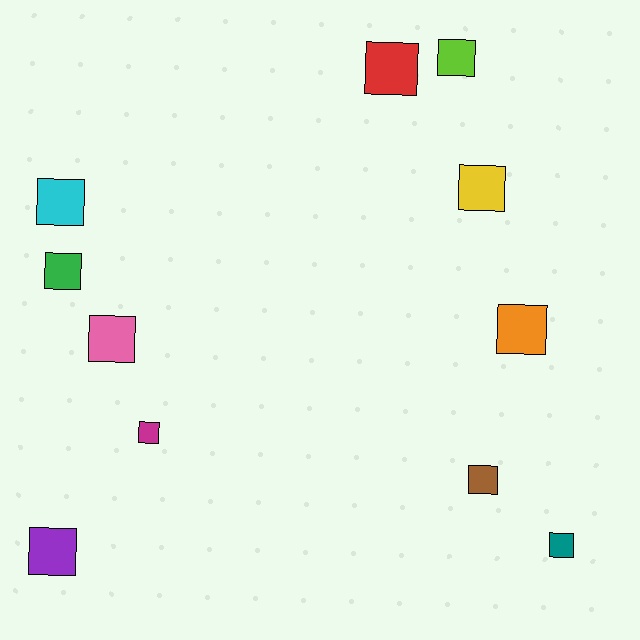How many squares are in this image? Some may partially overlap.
There are 11 squares.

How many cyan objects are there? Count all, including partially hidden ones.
There is 1 cyan object.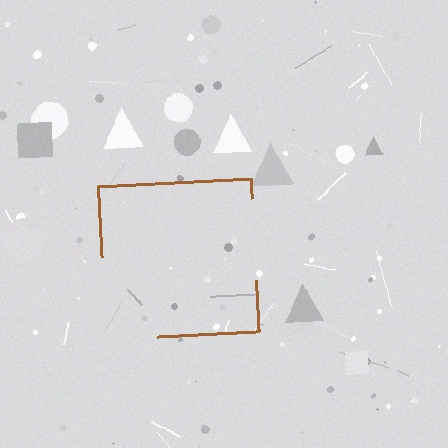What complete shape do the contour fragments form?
The contour fragments form a square.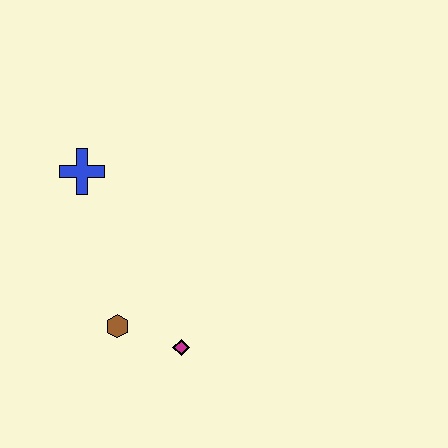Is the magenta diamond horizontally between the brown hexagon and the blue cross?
No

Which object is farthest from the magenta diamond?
The blue cross is farthest from the magenta diamond.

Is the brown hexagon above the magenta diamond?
Yes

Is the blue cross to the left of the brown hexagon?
Yes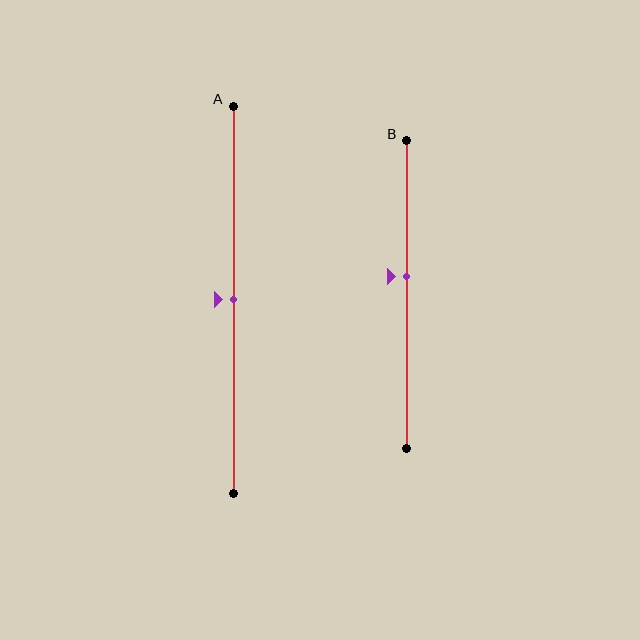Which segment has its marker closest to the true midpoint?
Segment A has its marker closest to the true midpoint.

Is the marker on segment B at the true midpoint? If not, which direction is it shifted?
No, the marker on segment B is shifted upward by about 6% of the segment length.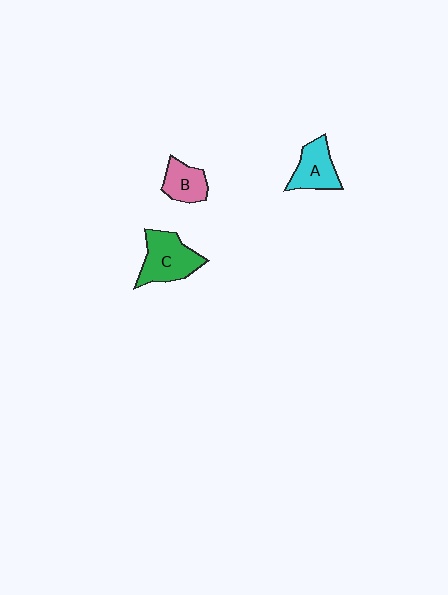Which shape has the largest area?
Shape C (green).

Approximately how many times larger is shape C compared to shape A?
Approximately 1.3 times.